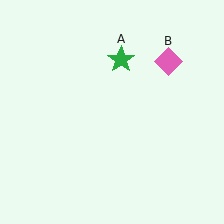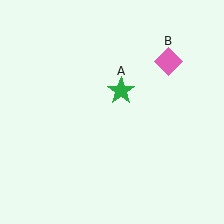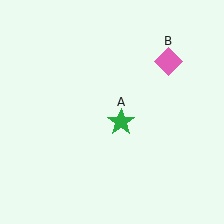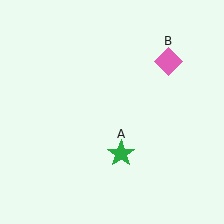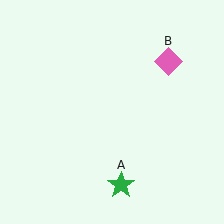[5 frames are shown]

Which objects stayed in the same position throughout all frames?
Pink diamond (object B) remained stationary.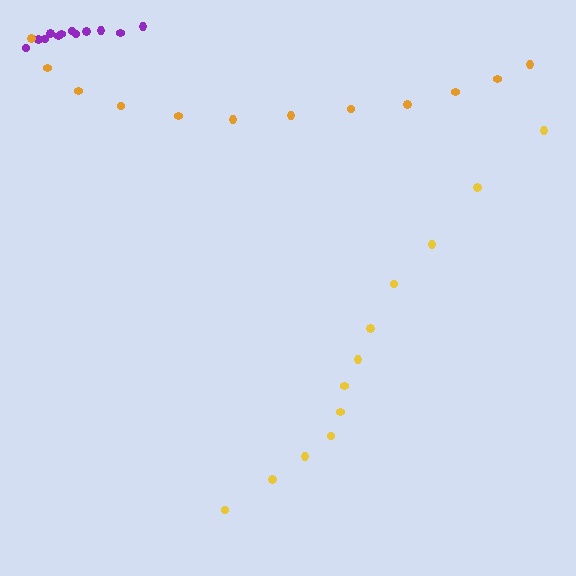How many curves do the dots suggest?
There are 3 distinct paths.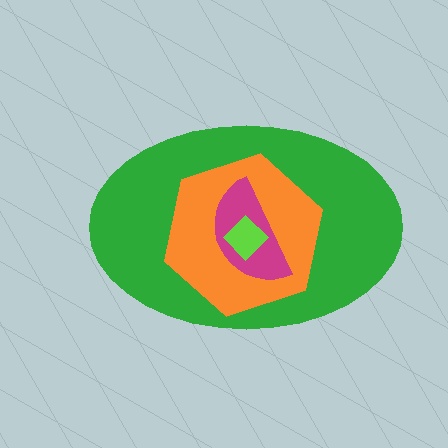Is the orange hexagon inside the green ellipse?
Yes.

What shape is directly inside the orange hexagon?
The magenta semicircle.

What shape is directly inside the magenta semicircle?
The lime diamond.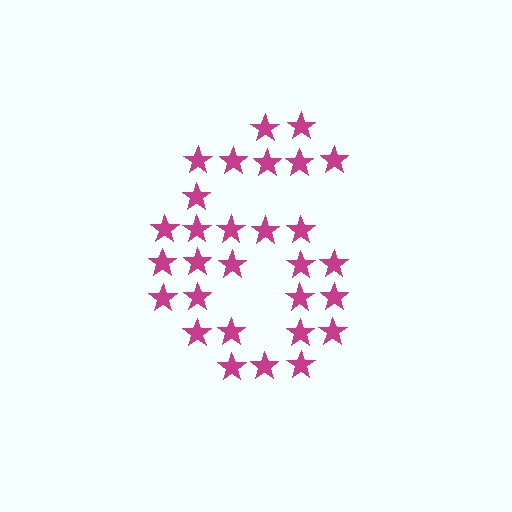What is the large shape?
The large shape is the digit 6.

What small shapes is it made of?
It is made of small stars.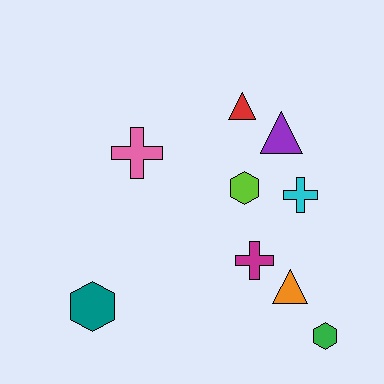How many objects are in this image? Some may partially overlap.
There are 9 objects.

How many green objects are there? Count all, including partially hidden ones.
There is 1 green object.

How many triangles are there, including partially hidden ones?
There are 3 triangles.